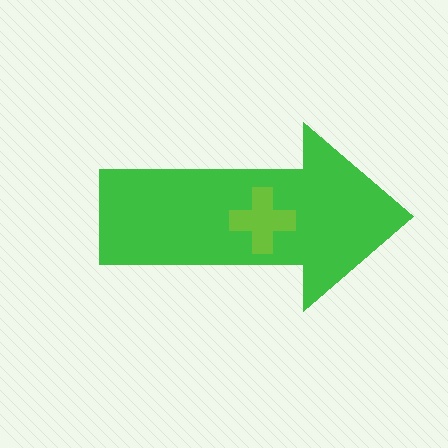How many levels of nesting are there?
2.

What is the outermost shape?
The green arrow.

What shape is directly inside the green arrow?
The lime cross.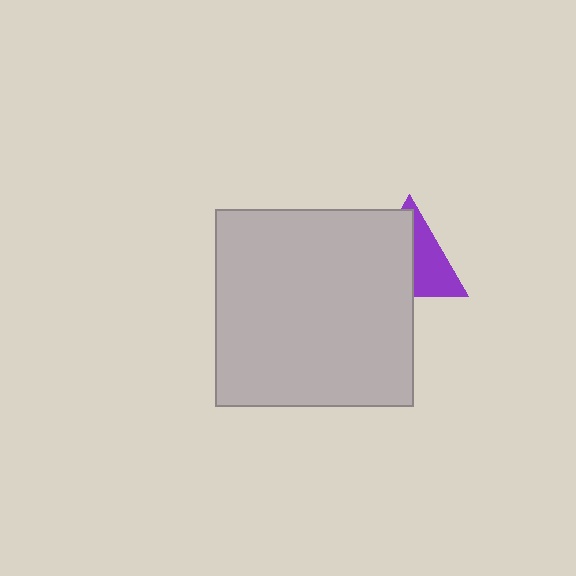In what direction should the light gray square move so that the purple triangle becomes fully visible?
The light gray square should move left. That is the shortest direction to clear the overlap and leave the purple triangle fully visible.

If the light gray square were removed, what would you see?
You would see the complete purple triangle.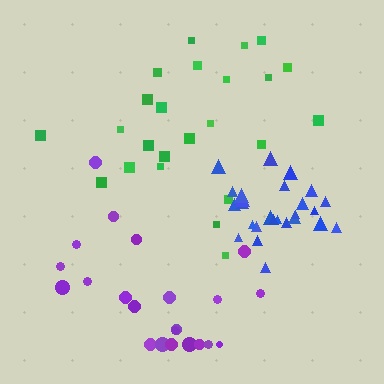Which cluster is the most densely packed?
Blue.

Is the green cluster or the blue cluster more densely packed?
Blue.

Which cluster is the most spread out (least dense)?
Green.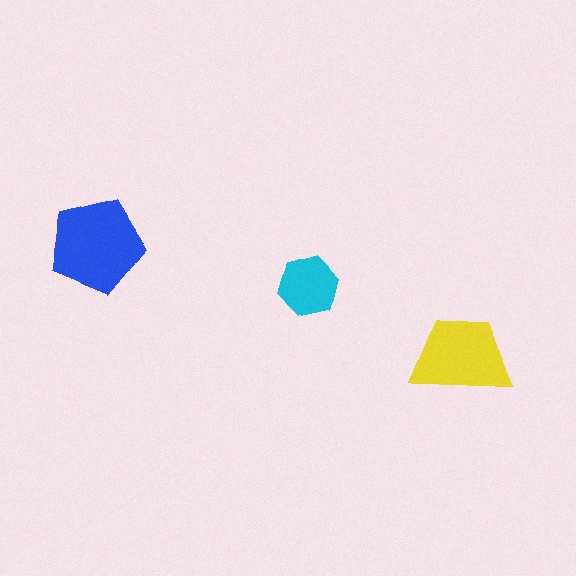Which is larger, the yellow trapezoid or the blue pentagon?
The blue pentagon.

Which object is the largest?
The blue pentagon.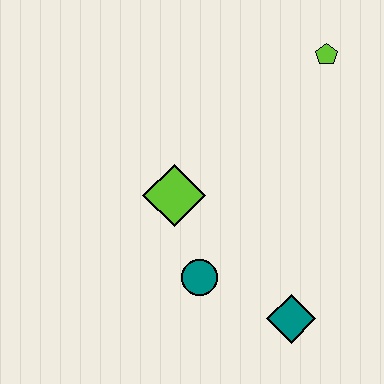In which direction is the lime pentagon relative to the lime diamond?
The lime pentagon is to the right of the lime diamond.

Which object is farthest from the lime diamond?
The lime pentagon is farthest from the lime diamond.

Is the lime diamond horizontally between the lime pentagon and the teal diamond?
No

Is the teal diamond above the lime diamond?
No